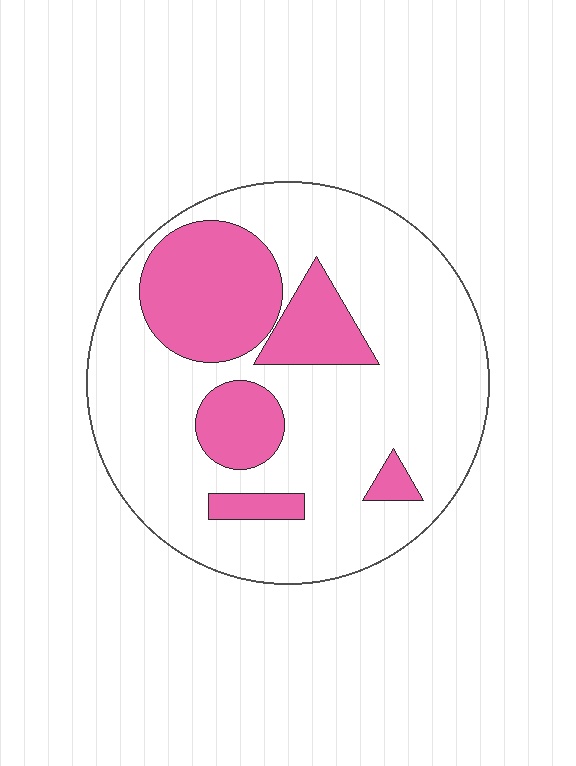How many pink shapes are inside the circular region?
5.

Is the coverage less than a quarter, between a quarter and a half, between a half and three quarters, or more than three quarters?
Between a quarter and a half.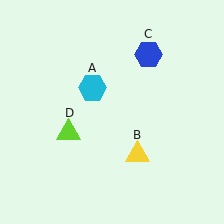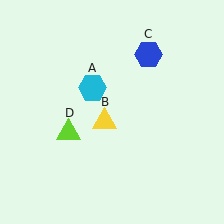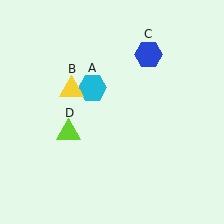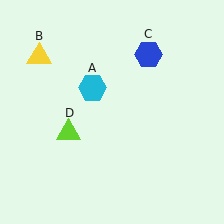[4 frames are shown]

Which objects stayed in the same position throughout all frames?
Cyan hexagon (object A) and blue hexagon (object C) and lime triangle (object D) remained stationary.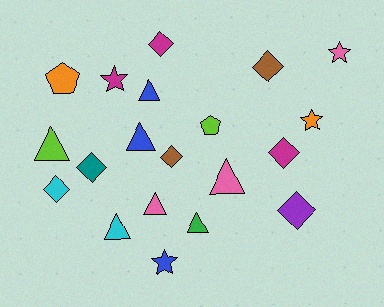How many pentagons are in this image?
There are 2 pentagons.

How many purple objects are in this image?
There is 1 purple object.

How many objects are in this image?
There are 20 objects.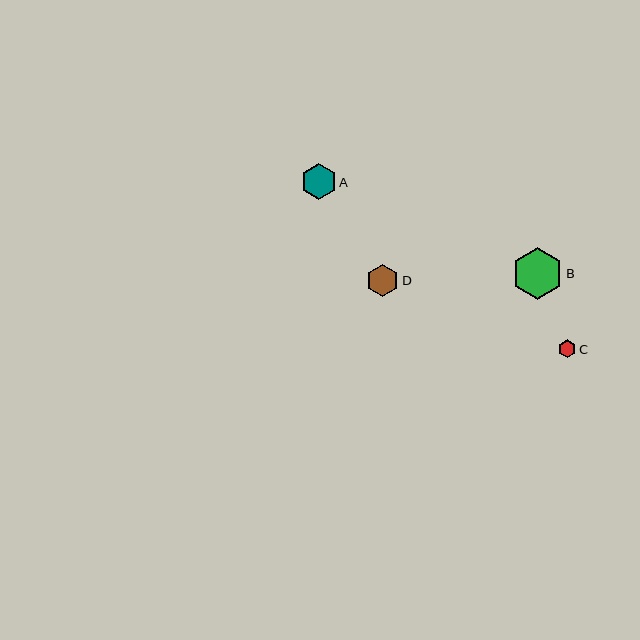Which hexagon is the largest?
Hexagon B is the largest with a size of approximately 51 pixels.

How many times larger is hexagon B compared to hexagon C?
Hexagon B is approximately 2.8 times the size of hexagon C.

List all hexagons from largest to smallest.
From largest to smallest: B, A, D, C.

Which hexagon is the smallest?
Hexagon C is the smallest with a size of approximately 18 pixels.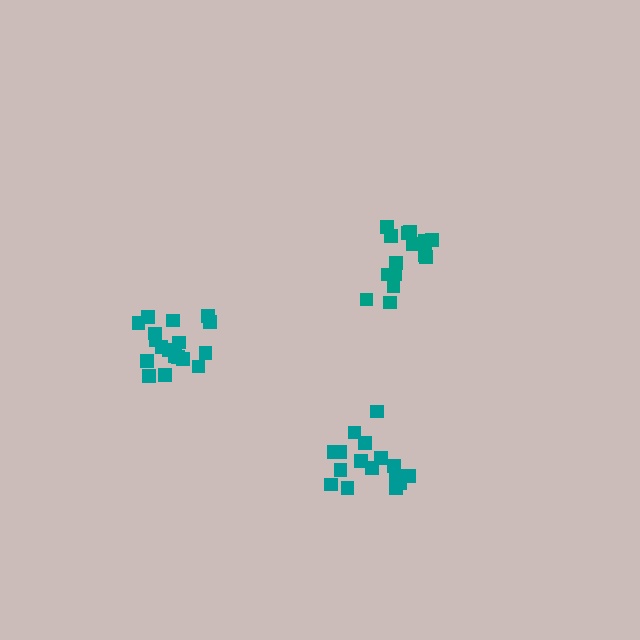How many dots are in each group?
Group 1: 18 dots, Group 2: 16 dots, Group 3: 16 dots (50 total).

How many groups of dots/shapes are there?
There are 3 groups.